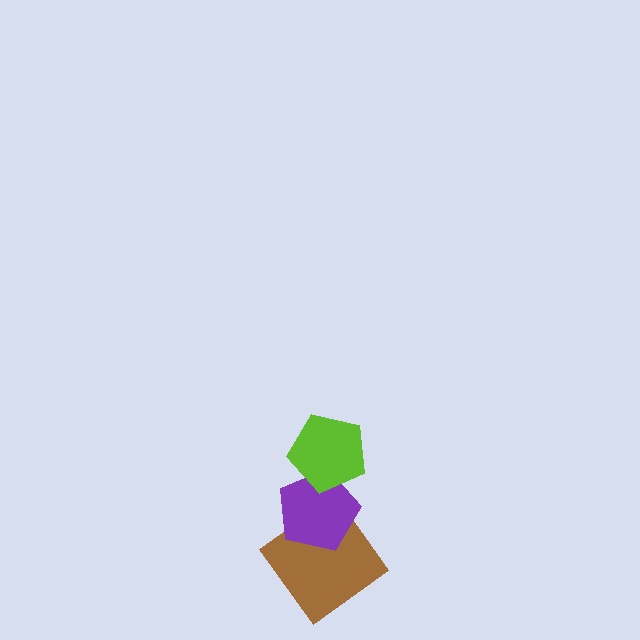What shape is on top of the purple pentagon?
The lime pentagon is on top of the purple pentagon.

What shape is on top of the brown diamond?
The purple pentagon is on top of the brown diamond.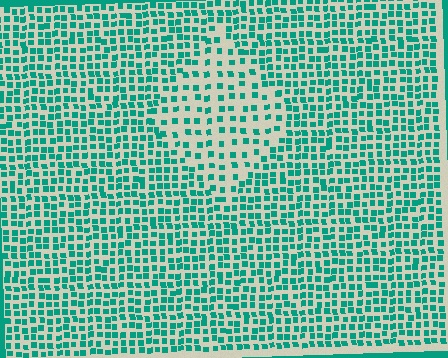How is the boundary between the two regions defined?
The boundary is defined by a change in element density (approximately 2.0x ratio). All elements are the same color, size, and shape.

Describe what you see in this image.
The image contains small teal elements arranged at two different densities. A diamond-shaped region is visible where the elements are less densely packed than the surrounding area.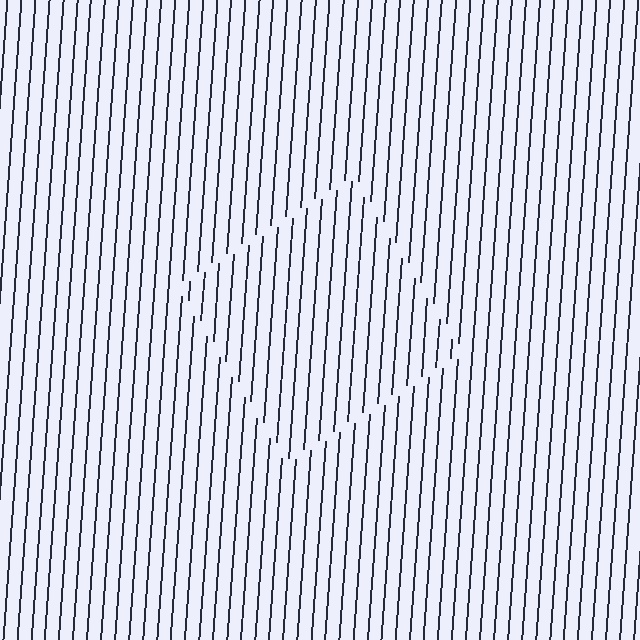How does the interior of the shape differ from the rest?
The interior of the shape contains the same grating, shifted by half a period — the contour is defined by the phase discontinuity where line-ends from the inner and outer gratings abut.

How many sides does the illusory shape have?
4 sides — the line-ends trace a square.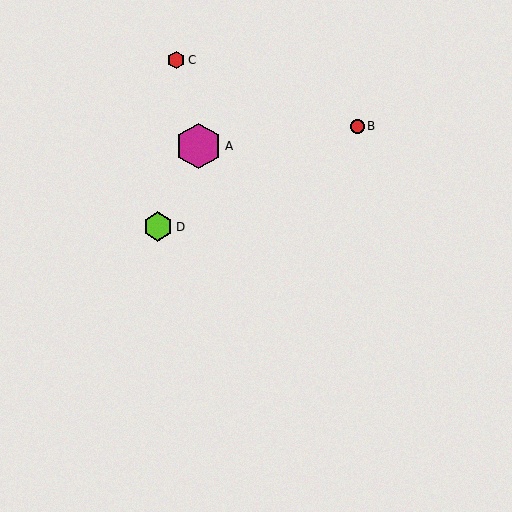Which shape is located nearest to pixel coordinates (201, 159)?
The magenta hexagon (labeled A) at (199, 146) is nearest to that location.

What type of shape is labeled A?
Shape A is a magenta hexagon.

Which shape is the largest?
The magenta hexagon (labeled A) is the largest.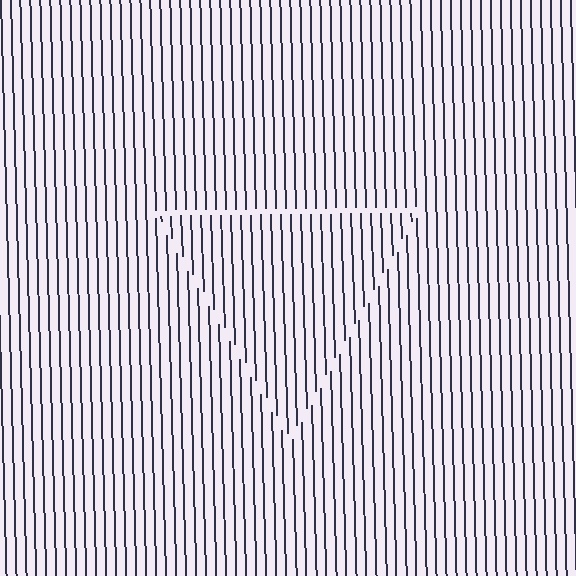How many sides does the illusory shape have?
3 sides — the line-ends trace a triangle.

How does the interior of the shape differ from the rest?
The interior of the shape contains the same grating, shifted by half a period — the contour is defined by the phase discontinuity where line-ends from the inner and outer gratings abut.